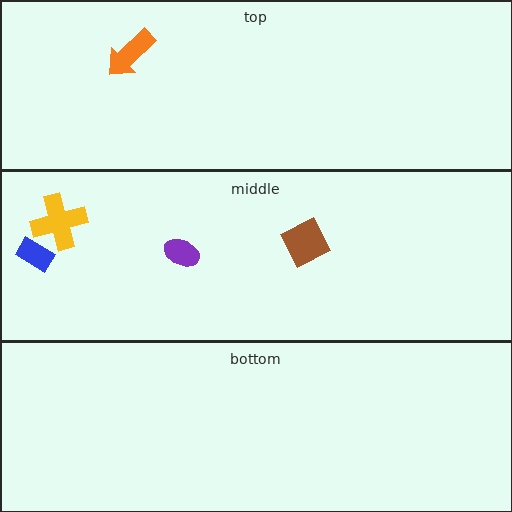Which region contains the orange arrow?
The top region.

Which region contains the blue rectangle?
The middle region.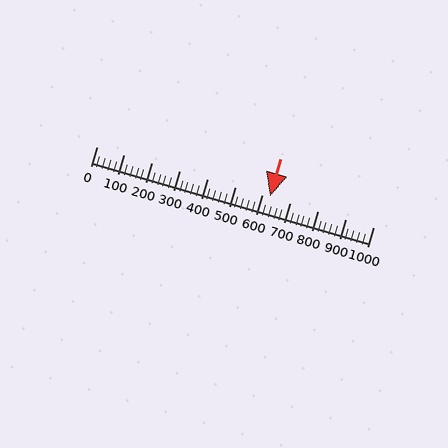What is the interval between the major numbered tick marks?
The major tick marks are spaced 100 units apart.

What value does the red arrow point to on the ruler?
The red arrow points to approximately 625.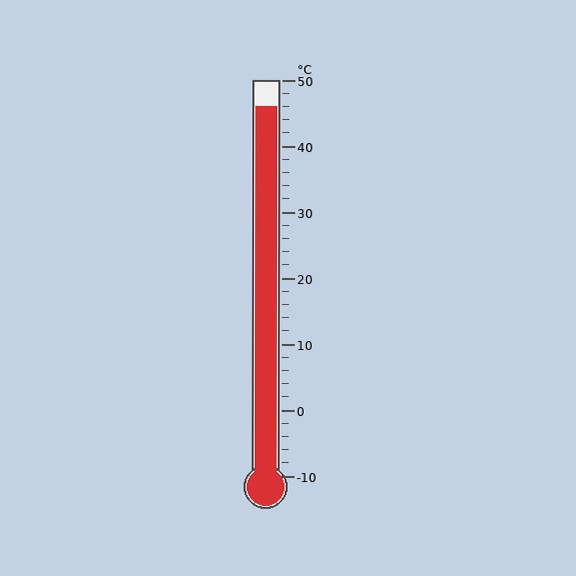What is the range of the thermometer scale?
The thermometer scale ranges from -10°C to 50°C.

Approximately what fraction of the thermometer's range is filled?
The thermometer is filled to approximately 95% of its range.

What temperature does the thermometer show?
The thermometer shows approximately 46°C.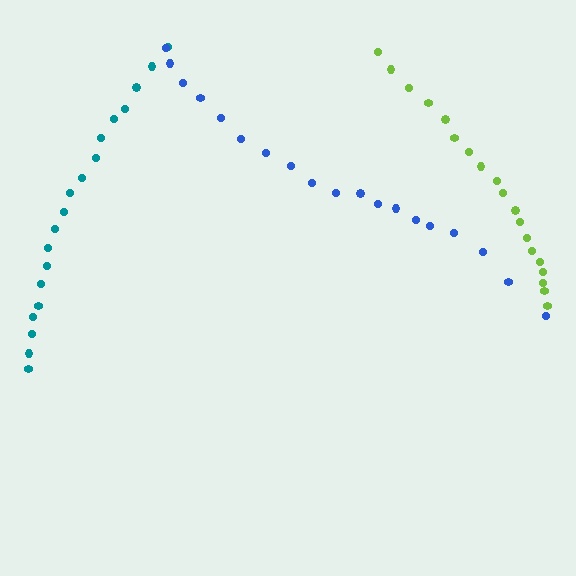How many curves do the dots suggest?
There are 3 distinct paths.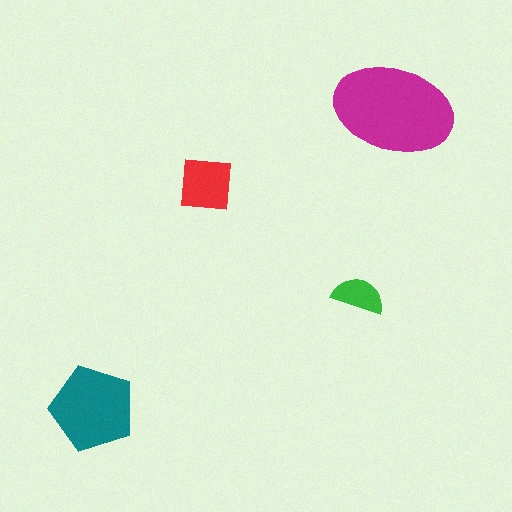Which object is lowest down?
The teal pentagon is bottommost.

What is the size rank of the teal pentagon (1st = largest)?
2nd.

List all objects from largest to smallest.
The magenta ellipse, the teal pentagon, the red square, the green semicircle.